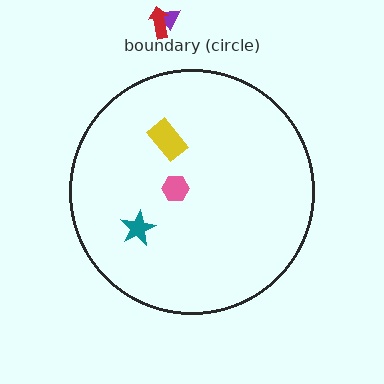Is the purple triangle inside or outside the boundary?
Outside.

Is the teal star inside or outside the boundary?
Inside.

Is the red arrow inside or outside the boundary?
Outside.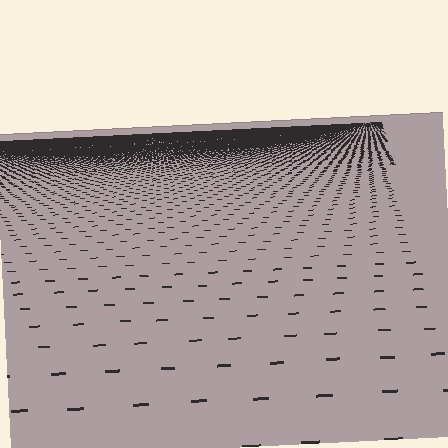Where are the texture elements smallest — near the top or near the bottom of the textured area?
Near the top.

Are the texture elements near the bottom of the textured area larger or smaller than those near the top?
Larger. Near the bottom, elements are closer to the viewer and appear at a bigger on-screen size.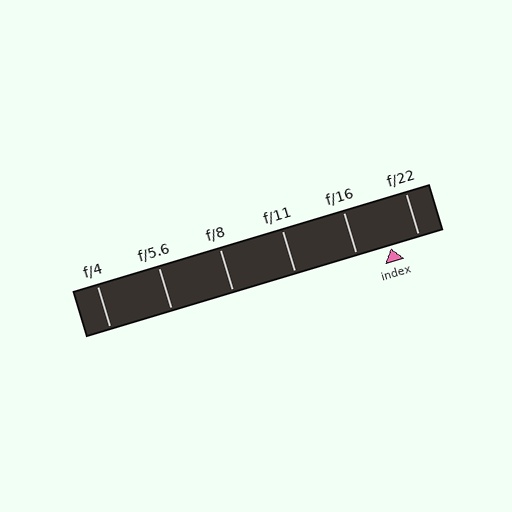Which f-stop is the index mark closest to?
The index mark is closest to f/22.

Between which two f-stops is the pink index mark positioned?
The index mark is between f/16 and f/22.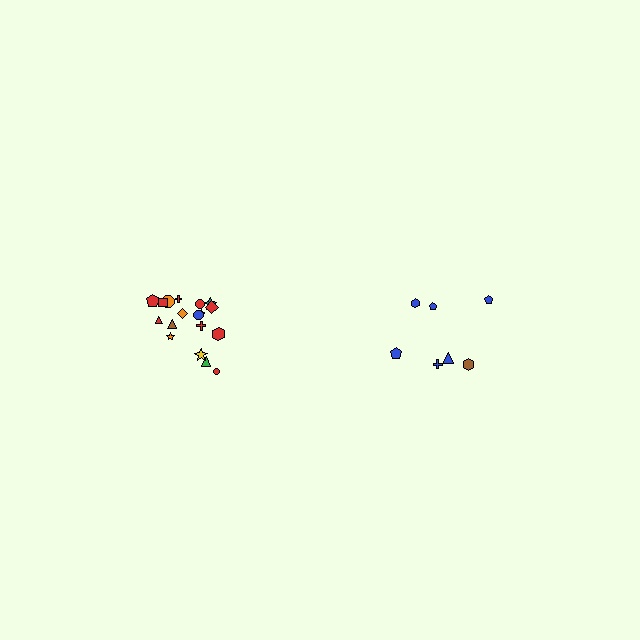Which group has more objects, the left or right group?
The left group.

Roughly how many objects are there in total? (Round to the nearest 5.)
Roughly 25 objects in total.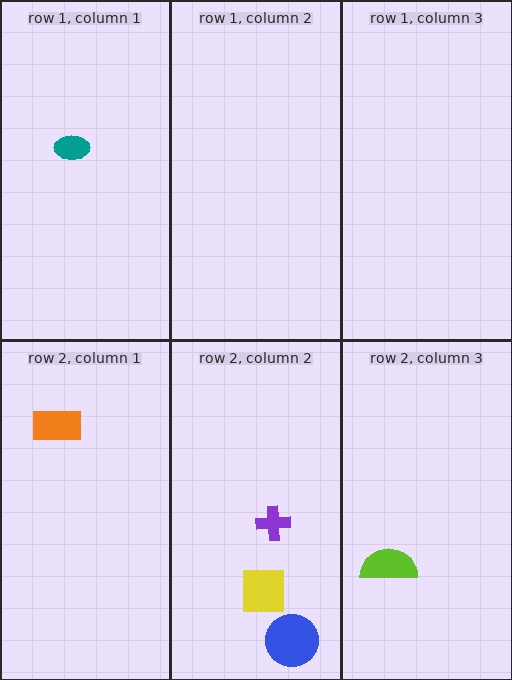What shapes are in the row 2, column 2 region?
The purple cross, the blue circle, the yellow square.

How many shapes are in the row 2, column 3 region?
1.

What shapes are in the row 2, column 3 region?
The lime semicircle.